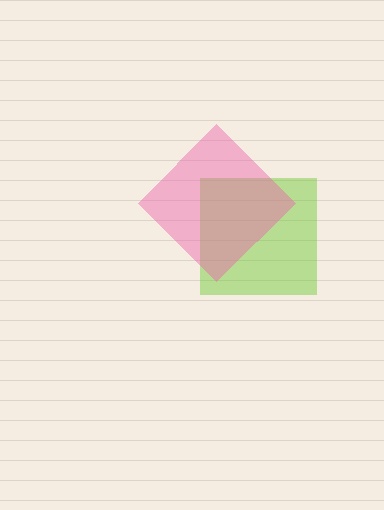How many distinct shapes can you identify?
There are 2 distinct shapes: a lime square, a pink diamond.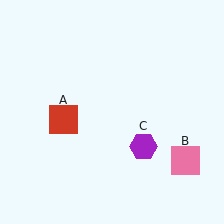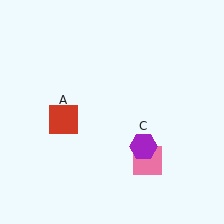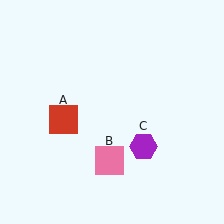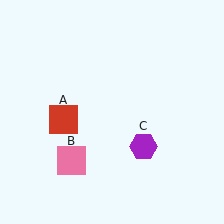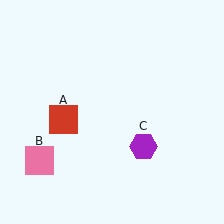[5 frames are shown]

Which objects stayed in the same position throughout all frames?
Red square (object A) and purple hexagon (object C) remained stationary.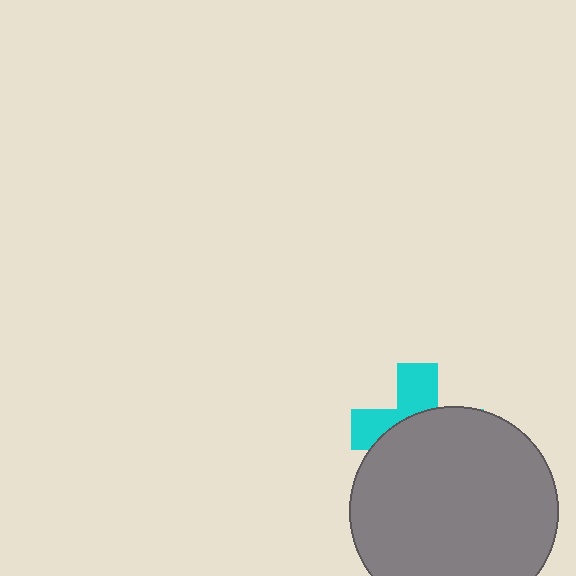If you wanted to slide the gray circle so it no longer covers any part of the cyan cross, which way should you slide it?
Slide it down — that is the most direct way to separate the two shapes.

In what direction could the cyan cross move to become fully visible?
The cyan cross could move up. That would shift it out from behind the gray circle entirely.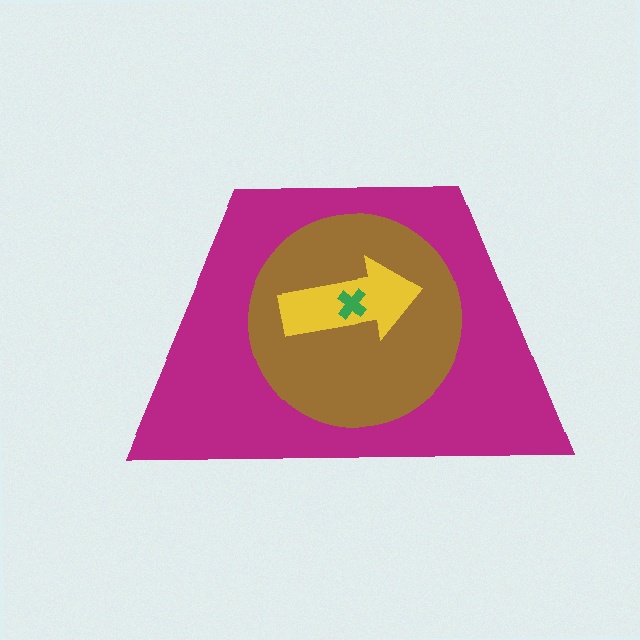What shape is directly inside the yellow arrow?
The green cross.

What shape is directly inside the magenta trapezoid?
The brown circle.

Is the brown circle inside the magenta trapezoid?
Yes.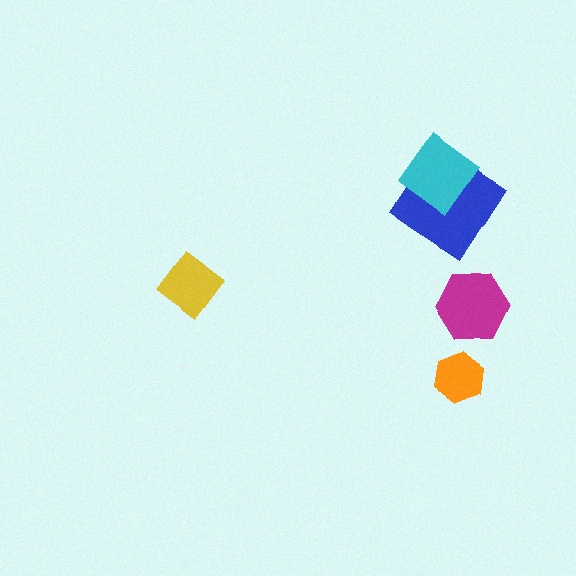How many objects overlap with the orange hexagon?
0 objects overlap with the orange hexagon.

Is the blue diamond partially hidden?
Yes, it is partially covered by another shape.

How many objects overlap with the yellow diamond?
0 objects overlap with the yellow diamond.